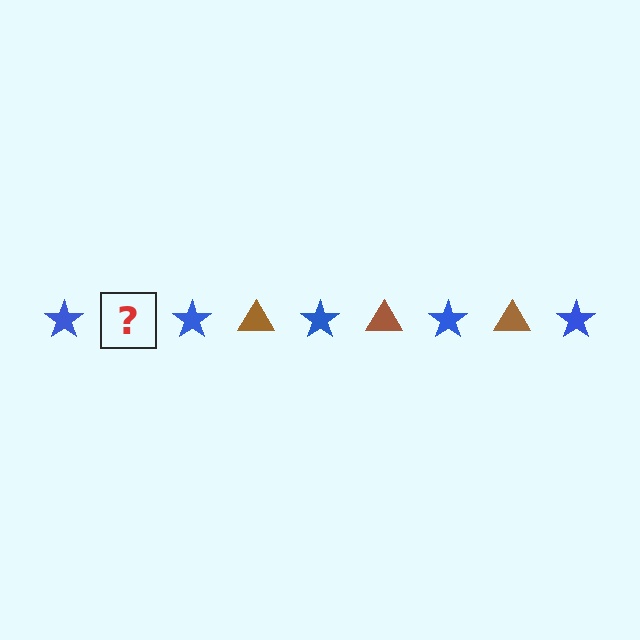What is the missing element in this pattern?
The missing element is a brown triangle.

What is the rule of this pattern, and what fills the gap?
The rule is that the pattern alternates between blue star and brown triangle. The gap should be filled with a brown triangle.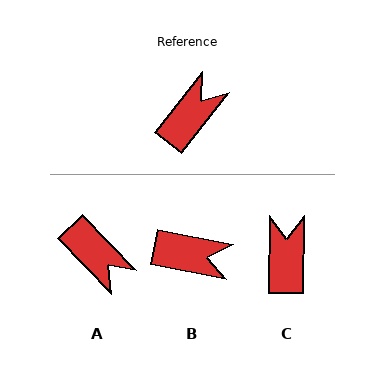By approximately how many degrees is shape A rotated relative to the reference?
Approximately 97 degrees clockwise.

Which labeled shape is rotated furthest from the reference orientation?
A, about 97 degrees away.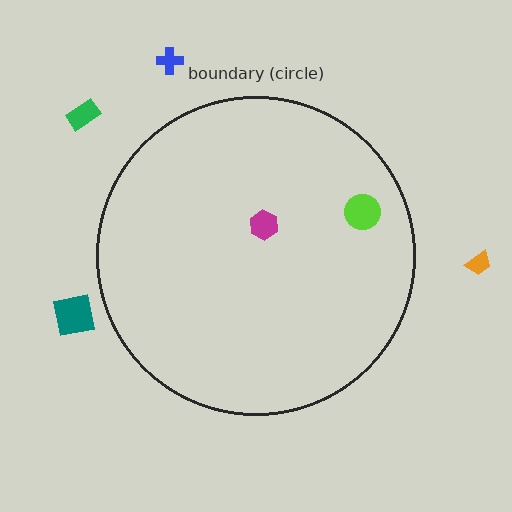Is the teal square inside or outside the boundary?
Outside.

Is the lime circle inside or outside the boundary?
Inside.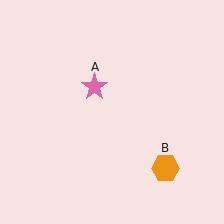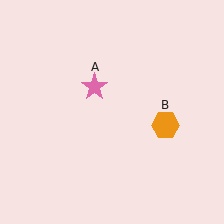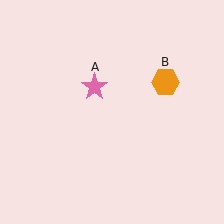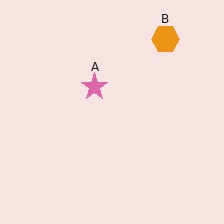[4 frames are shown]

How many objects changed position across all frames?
1 object changed position: orange hexagon (object B).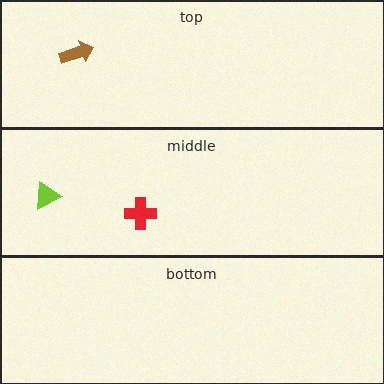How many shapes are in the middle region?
2.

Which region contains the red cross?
The middle region.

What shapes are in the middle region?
The lime triangle, the red cross.